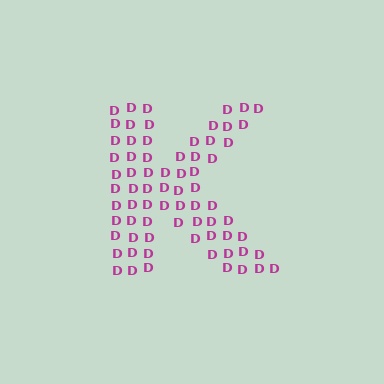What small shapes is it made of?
It is made of small letter D's.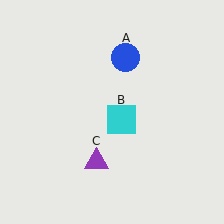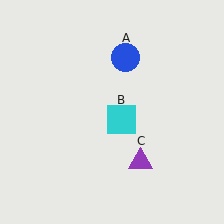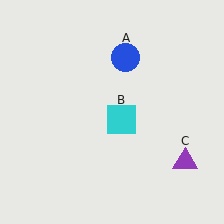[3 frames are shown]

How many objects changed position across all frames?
1 object changed position: purple triangle (object C).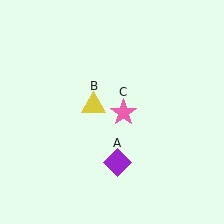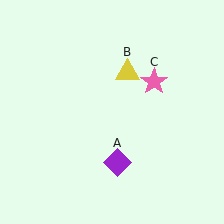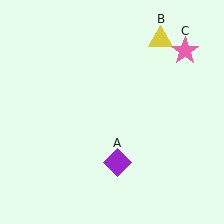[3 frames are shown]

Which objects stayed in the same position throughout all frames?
Purple diamond (object A) remained stationary.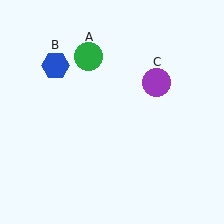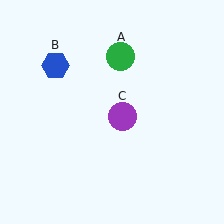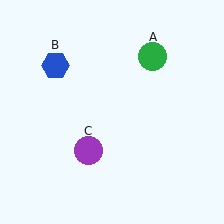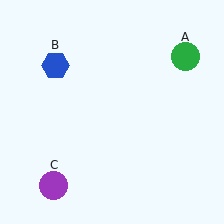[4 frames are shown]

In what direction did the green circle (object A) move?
The green circle (object A) moved right.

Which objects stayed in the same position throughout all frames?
Blue hexagon (object B) remained stationary.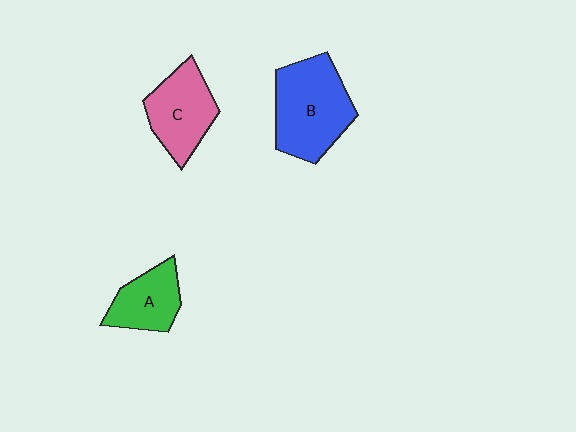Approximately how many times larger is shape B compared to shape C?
Approximately 1.4 times.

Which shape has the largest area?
Shape B (blue).